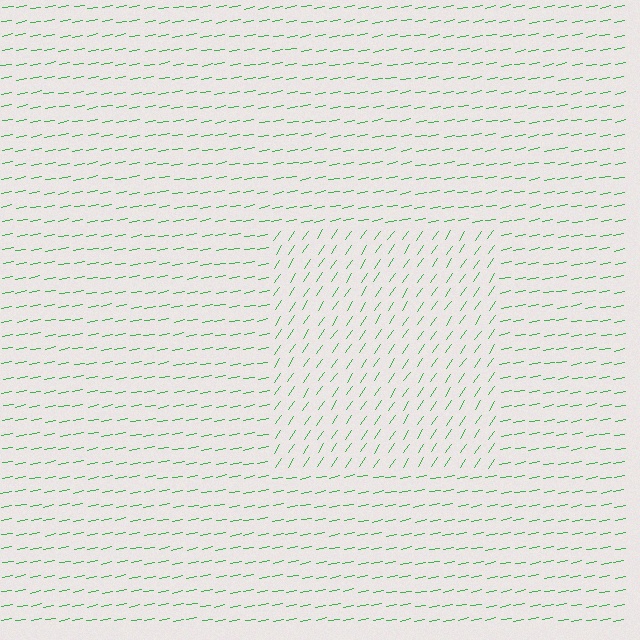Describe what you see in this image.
The image is filled with small green line segments. A rectangle region in the image has lines oriented differently from the surrounding lines, creating a visible texture boundary.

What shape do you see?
I see a rectangle.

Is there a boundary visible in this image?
Yes, there is a texture boundary formed by a change in line orientation.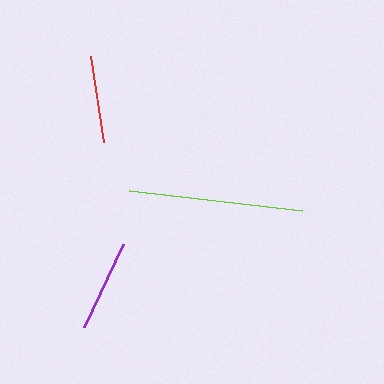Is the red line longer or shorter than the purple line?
The purple line is longer than the red line.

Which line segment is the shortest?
The red line is the shortest at approximately 87 pixels.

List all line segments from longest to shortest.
From longest to shortest: lime, purple, red.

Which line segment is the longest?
The lime line is the longest at approximately 174 pixels.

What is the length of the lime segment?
The lime segment is approximately 174 pixels long.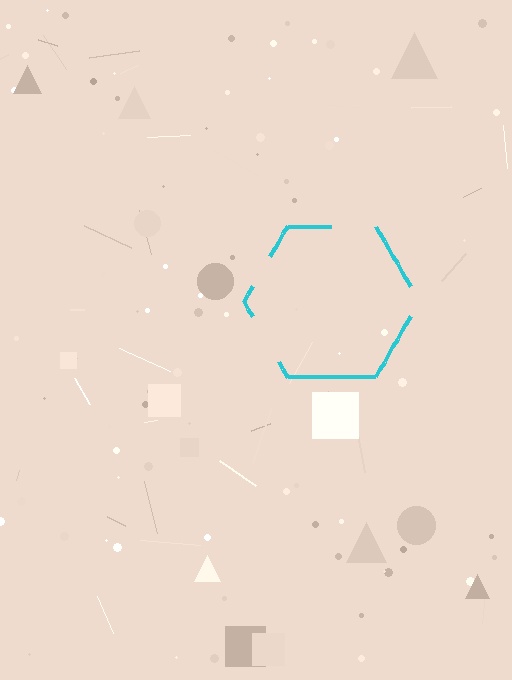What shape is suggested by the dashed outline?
The dashed outline suggests a hexagon.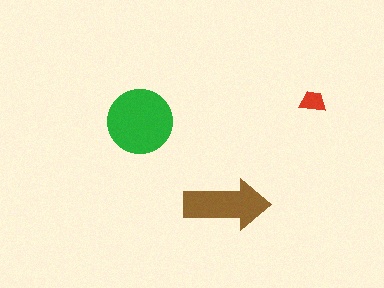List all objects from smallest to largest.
The red trapezoid, the brown arrow, the green circle.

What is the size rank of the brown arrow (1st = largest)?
2nd.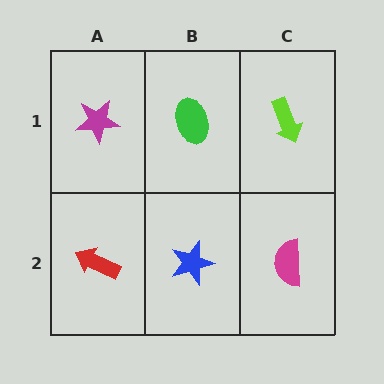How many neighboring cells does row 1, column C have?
2.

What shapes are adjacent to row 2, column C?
A lime arrow (row 1, column C), a blue star (row 2, column B).